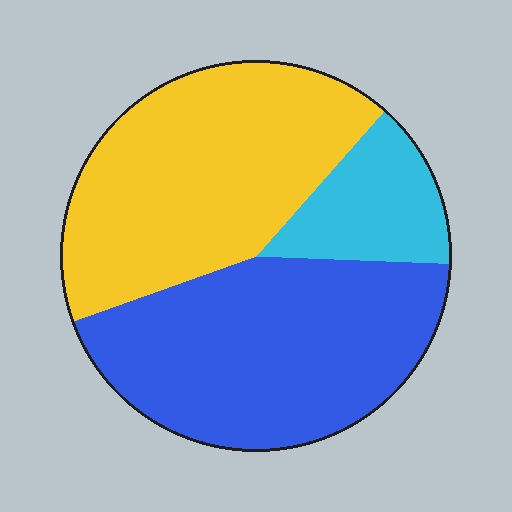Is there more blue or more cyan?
Blue.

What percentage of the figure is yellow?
Yellow takes up about two fifths (2/5) of the figure.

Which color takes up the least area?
Cyan, at roughly 15%.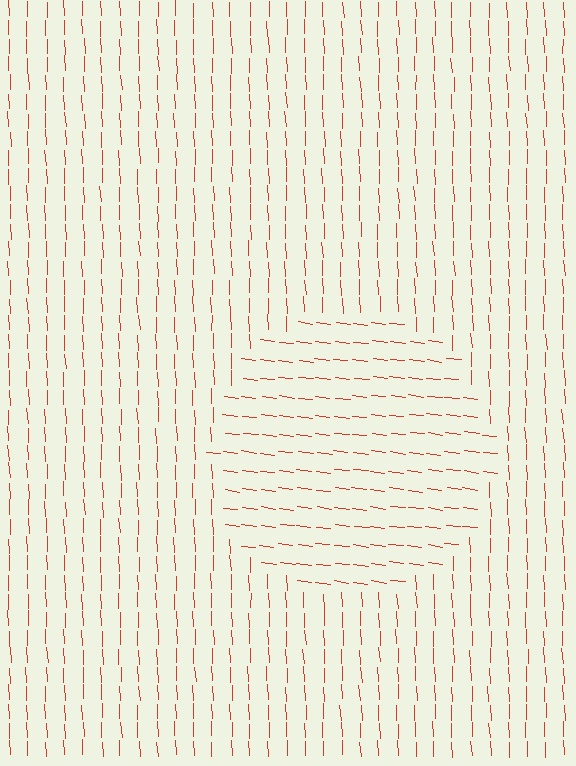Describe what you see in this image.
The image is filled with small red line segments. A circle region in the image has lines oriented differently from the surrounding lines, creating a visible texture boundary.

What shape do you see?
I see a circle.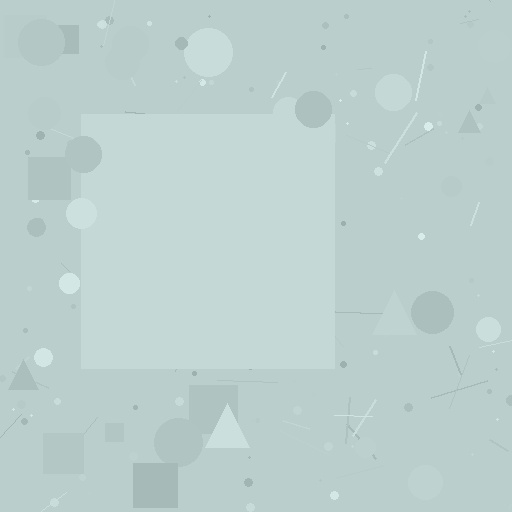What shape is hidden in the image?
A square is hidden in the image.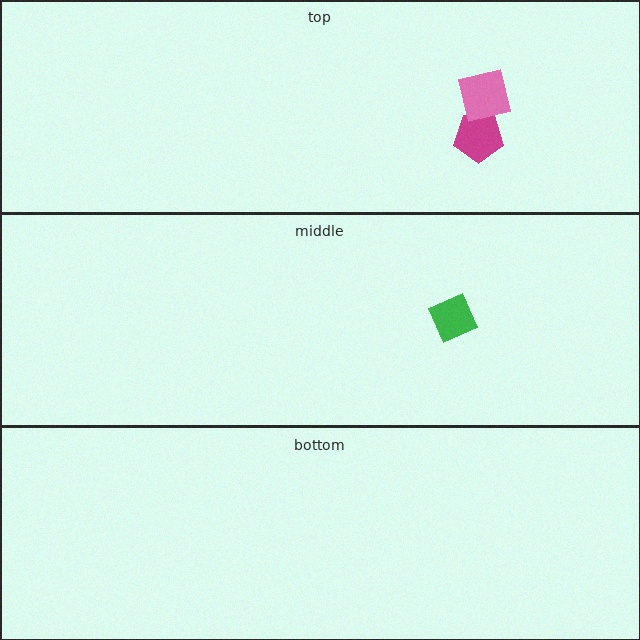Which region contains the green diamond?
The middle region.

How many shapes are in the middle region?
1.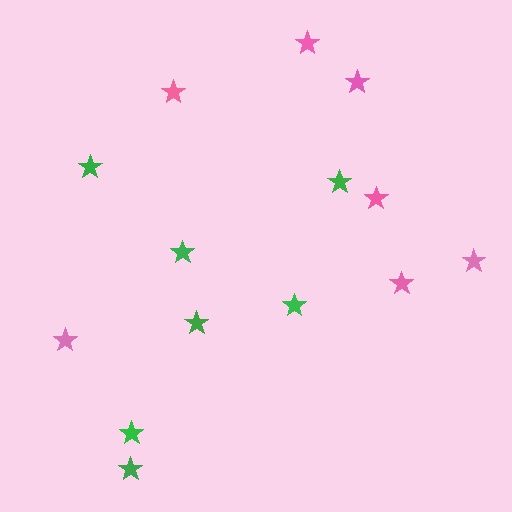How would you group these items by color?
There are 2 groups: one group of pink stars (7) and one group of green stars (7).